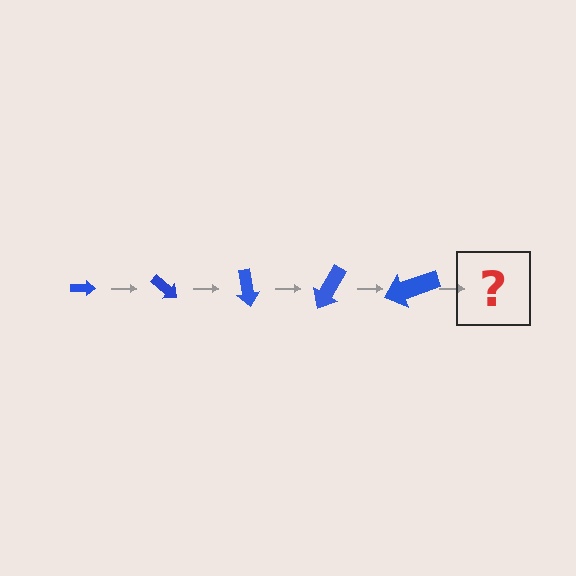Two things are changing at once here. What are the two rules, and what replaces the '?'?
The two rules are that the arrow grows larger each step and it rotates 40 degrees each step. The '?' should be an arrow, larger than the previous one and rotated 200 degrees from the start.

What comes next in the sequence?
The next element should be an arrow, larger than the previous one and rotated 200 degrees from the start.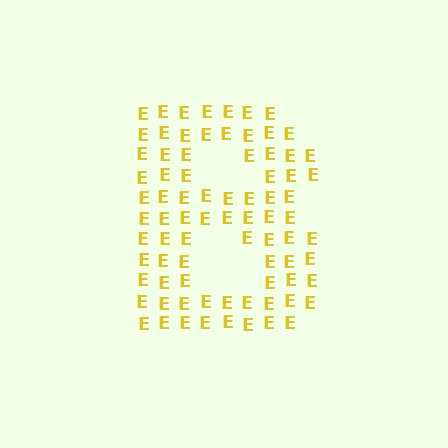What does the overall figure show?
The overall figure shows the letter B.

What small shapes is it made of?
It is made of small letter E's.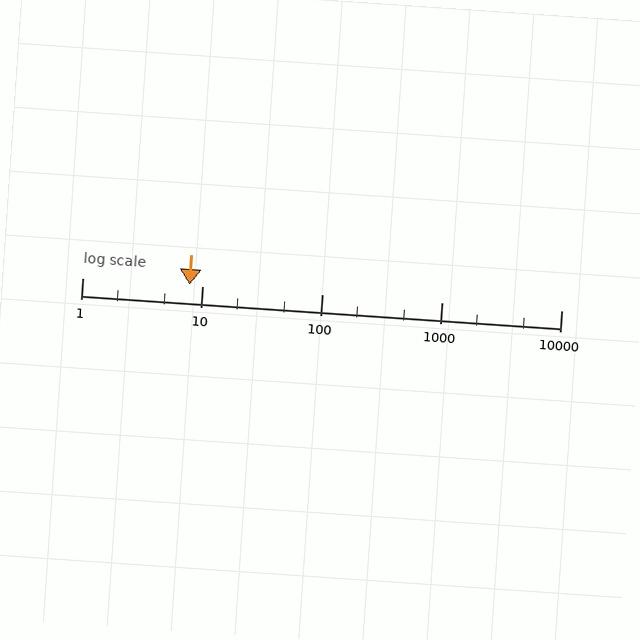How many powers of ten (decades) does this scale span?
The scale spans 4 decades, from 1 to 10000.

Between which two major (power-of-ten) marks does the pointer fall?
The pointer is between 1 and 10.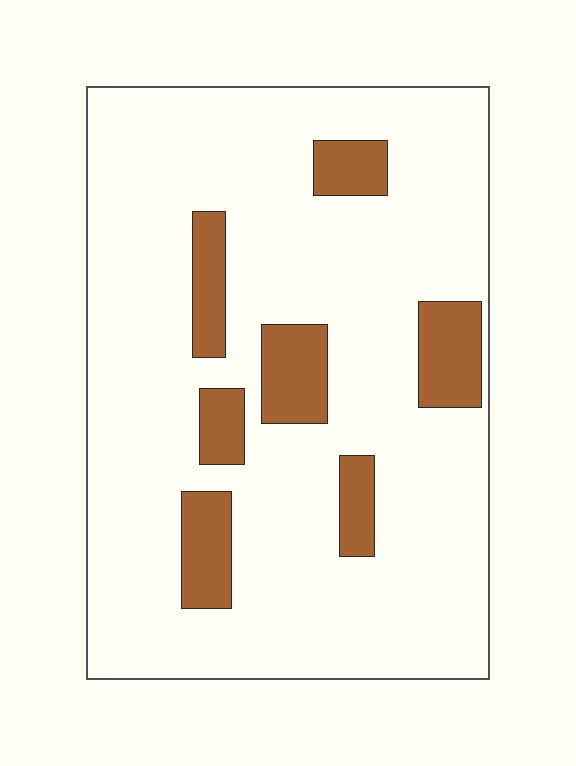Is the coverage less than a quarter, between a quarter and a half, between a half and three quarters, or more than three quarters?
Less than a quarter.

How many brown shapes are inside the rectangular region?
7.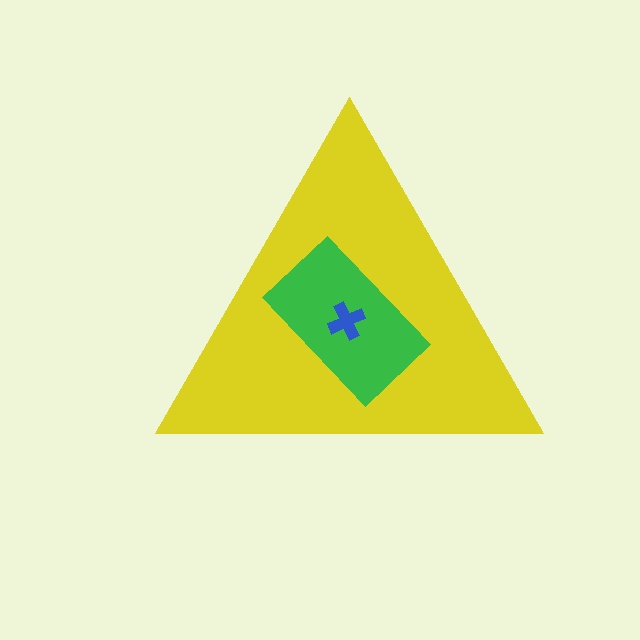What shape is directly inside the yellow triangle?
The green rectangle.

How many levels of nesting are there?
3.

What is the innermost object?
The blue cross.